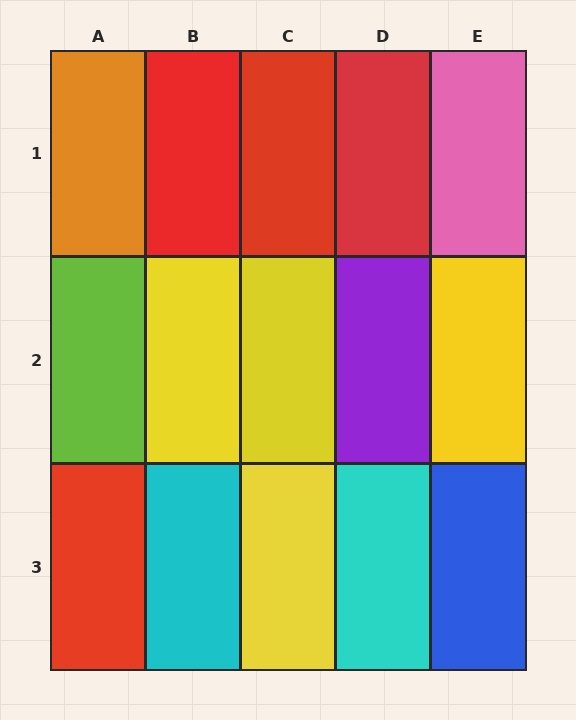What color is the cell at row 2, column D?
Purple.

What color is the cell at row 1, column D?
Red.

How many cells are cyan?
2 cells are cyan.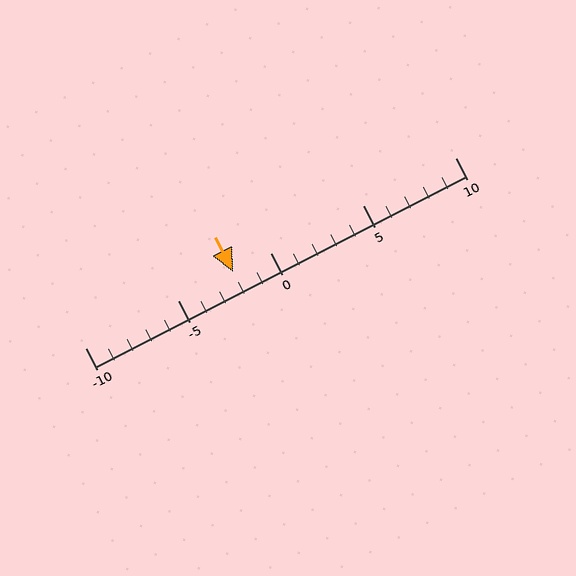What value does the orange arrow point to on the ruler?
The orange arrow points to approximately -2.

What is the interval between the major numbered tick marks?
The major tick marks are spaced 5 units apart.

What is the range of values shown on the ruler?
The ruler shows values from -10 to 10.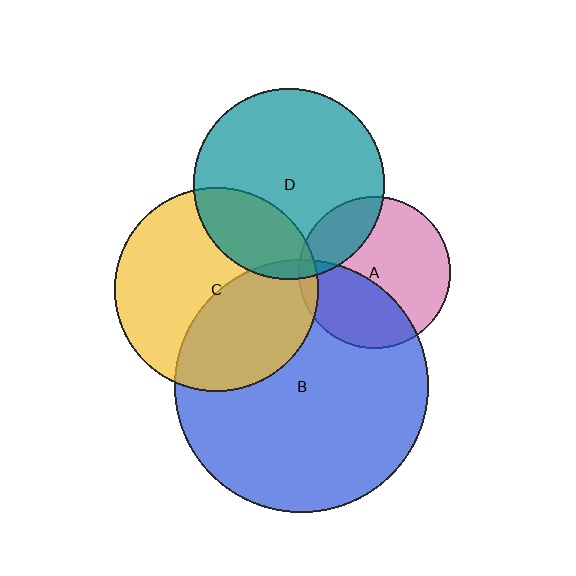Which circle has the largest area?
Circle B (blue).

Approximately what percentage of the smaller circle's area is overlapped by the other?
Approximately 20%.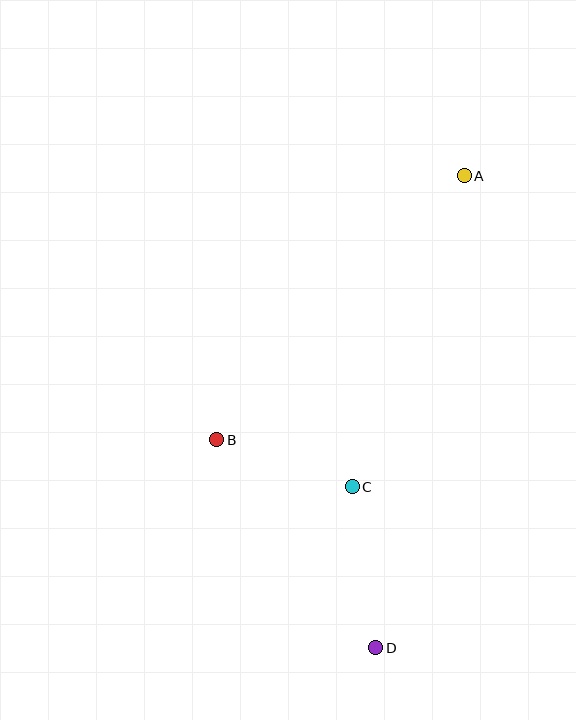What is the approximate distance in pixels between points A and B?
The distance between A and B is approximately 362 pixels.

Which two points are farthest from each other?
Points A and D are farthest from each other.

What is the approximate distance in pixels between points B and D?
The distance between B and D is approximately 262 pixels.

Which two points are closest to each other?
Points B and C are closest to each other.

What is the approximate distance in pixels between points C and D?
The distance between C and D is approximately 163 pixels.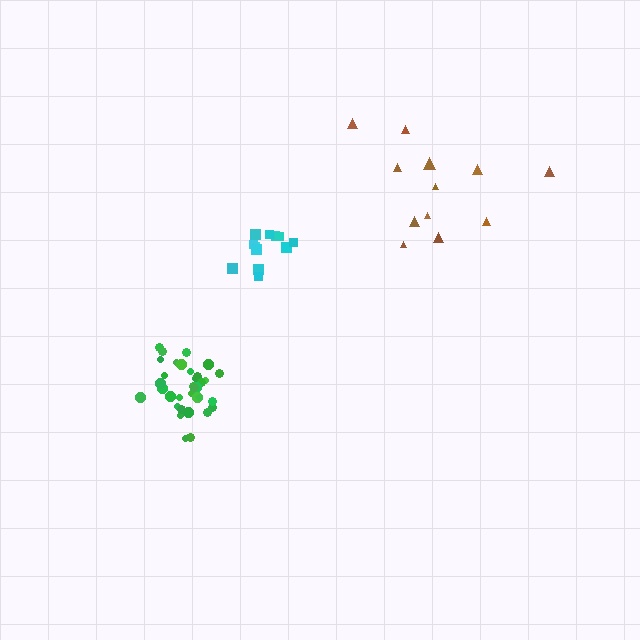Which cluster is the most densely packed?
Green.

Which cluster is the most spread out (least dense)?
Brown.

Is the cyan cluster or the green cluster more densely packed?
Green.